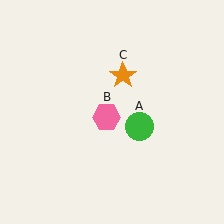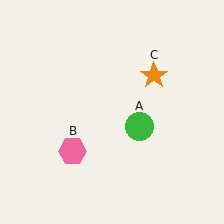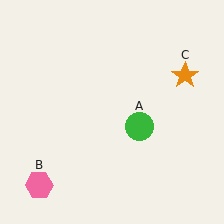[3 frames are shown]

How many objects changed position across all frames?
2 objects changed position: pink hexagon (object B), orange star (object C).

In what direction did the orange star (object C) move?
The orange star (object C) moved right.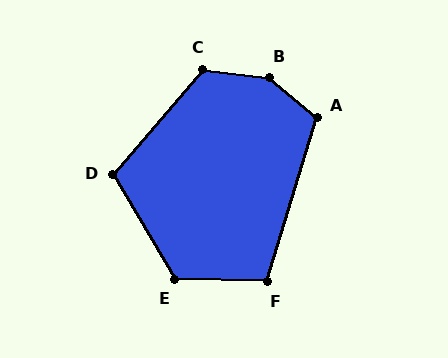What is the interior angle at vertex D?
Approximately 109 degrees (obtuse).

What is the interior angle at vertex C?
Approximately 124 degrees (obtuse).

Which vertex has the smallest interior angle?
F, at approximately 105 degrees.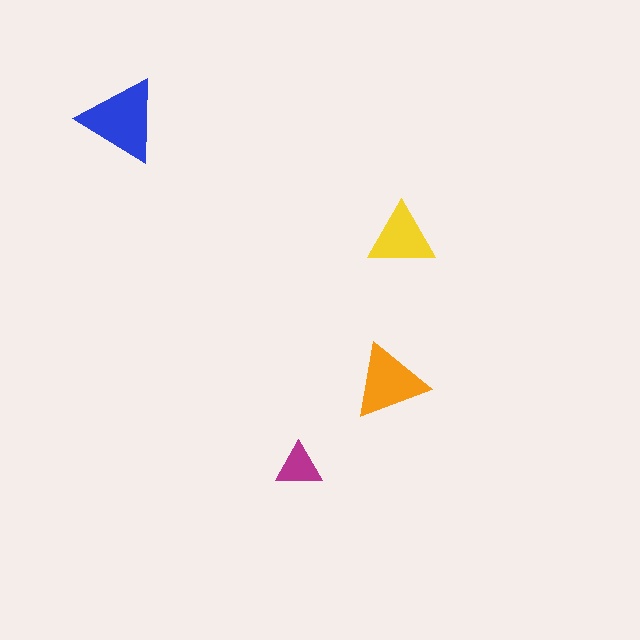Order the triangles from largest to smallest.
the blue one, the orange one, the yellow one, the magenta one.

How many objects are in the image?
There are 4 objects in the image.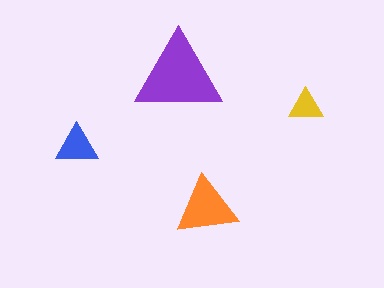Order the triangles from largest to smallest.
the purple one, the orange one, the blue one, the yellow one.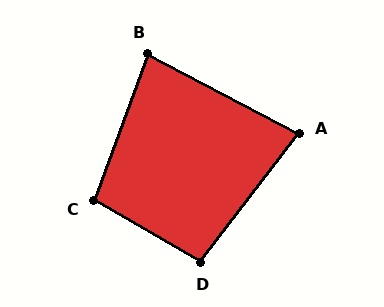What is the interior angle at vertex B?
Approximately 83 degrees (acute).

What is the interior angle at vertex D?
Approximately 97 degrees (obtuse).